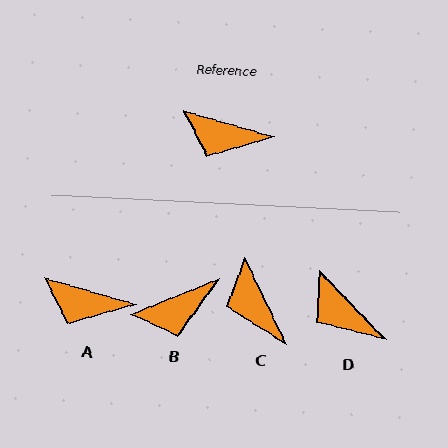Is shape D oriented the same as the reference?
No, it is off by about 30 degrees.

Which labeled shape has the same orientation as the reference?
A.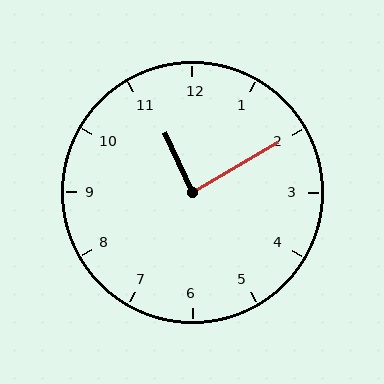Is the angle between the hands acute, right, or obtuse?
It is right.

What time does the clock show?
11:10.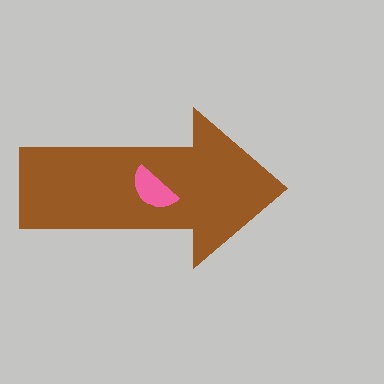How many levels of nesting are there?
2.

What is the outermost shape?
The brown arrow.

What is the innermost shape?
The pink semicircle.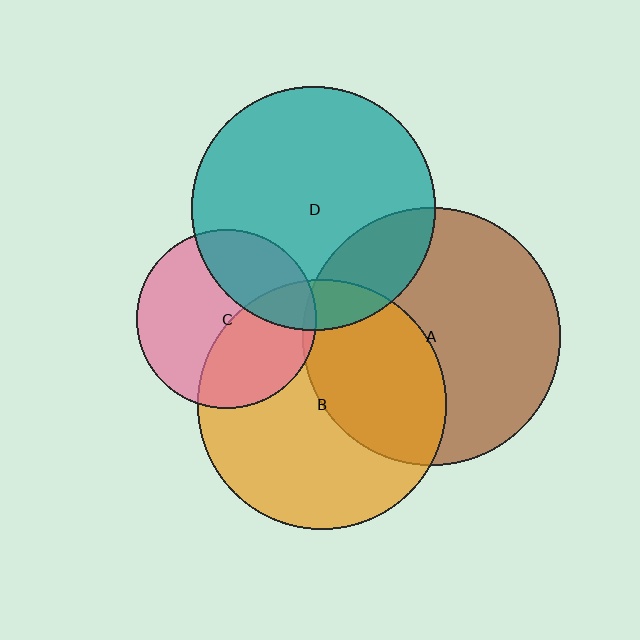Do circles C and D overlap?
Yes.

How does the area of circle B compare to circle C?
Approximately 1.9 times.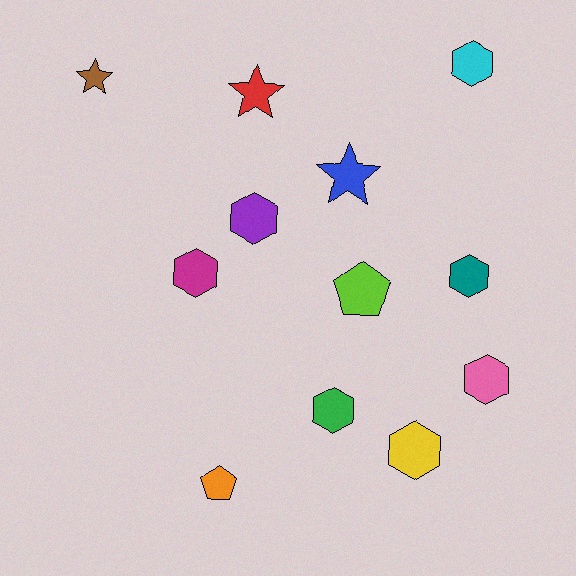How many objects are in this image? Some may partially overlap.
There are 12 objects.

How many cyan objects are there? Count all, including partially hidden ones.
There is 1 cyan object.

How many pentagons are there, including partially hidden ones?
There are 2 pentagons.